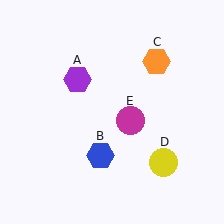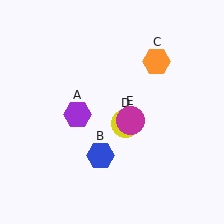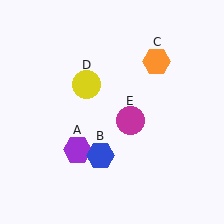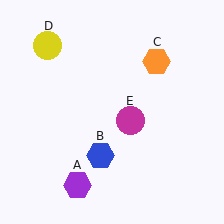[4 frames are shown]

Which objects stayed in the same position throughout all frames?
Blue hexagon (object B) and orange hexagon (object C) and magenta circle (object E) remained stationary.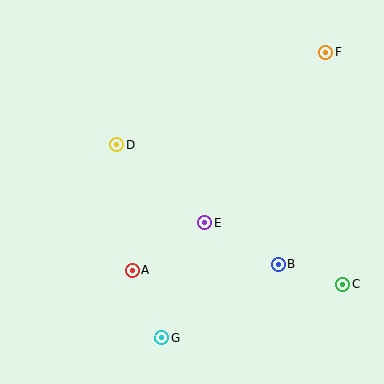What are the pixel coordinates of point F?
Point F is at (326, 52).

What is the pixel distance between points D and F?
The distance between D and F is 228 pixels.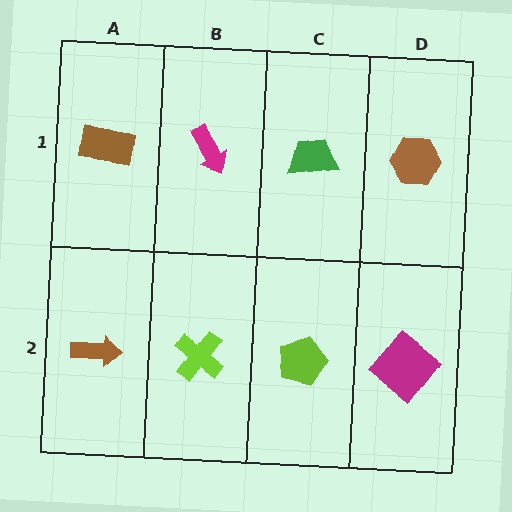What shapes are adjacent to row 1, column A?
A brown arrow (row 2, column A), a magenta arrow (row 1, column B).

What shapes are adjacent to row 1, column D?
A magenta diamond (row 2, column D), a green trapezoid (row 1, column C).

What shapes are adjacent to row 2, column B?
A magenta arrow (row 1, column B), a brown arrow (row 2, column A), a lime pentagon (row 2, column C).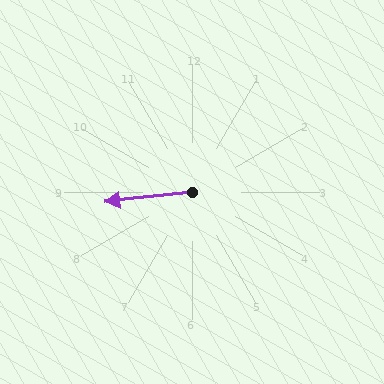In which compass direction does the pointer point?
West.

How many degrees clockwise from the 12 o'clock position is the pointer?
Approximately 264 degrees.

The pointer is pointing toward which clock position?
Roughly 9 o'clock.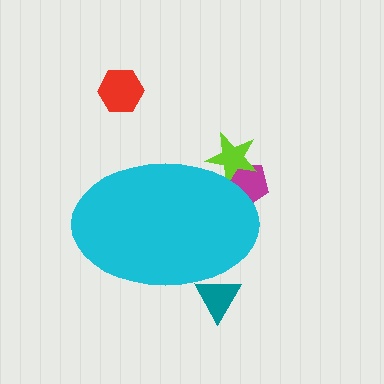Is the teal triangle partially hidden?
Yes, the teal triangle is partially hidden behind the cyan ellipse.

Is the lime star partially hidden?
Yes, the lime star is partially hidden behind the cyan ellipse.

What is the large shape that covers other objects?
A cyan ellipse.